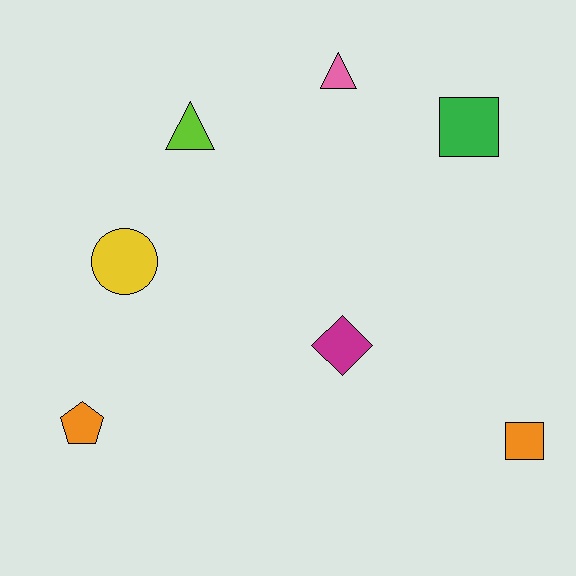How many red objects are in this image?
There are no red objects.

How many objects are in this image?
There are 7 objects.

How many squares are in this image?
There are 2 squares.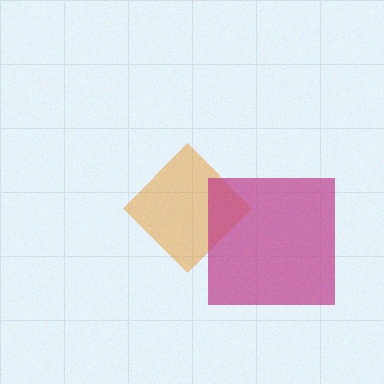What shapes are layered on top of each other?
The layered shapes are: an orange diamond, a magenta square.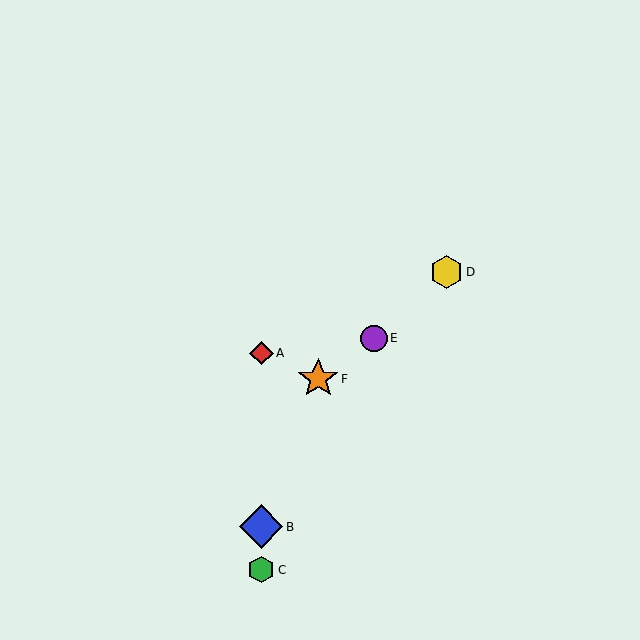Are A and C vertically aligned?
Yes, both are at x≈261.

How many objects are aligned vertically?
3 objects (A, B, C) are aligned vertically.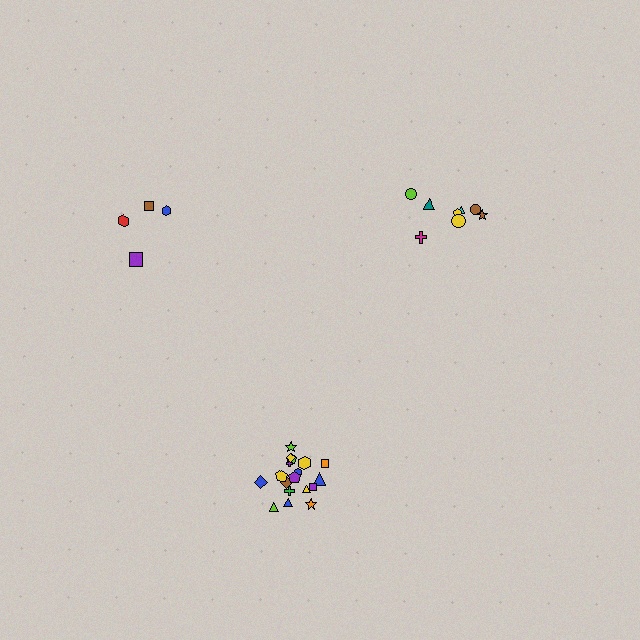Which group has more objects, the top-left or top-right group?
The top-right group.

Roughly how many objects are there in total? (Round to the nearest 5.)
Roughly 30 objects in total.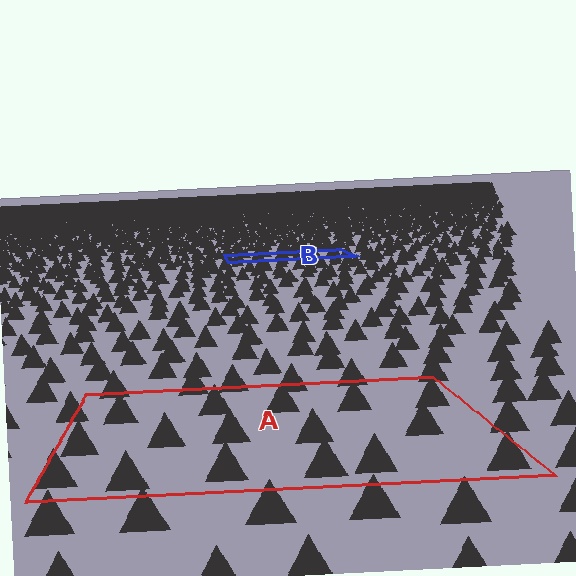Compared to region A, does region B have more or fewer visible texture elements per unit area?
Region B has more texture elements per unit area — they are packed more densely because it is farther away.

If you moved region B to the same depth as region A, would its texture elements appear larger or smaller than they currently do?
They would appear larger. At a closer depth, the same texture elements are projected at a bigger on-screen size.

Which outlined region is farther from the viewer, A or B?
Region B is farther from the viewer — the texture elements inside it appear smaller and more densely packed.